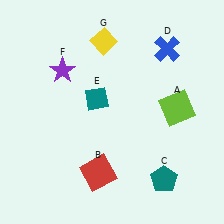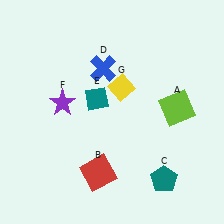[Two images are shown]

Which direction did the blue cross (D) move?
The blue cross (D) moved left.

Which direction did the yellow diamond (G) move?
The yellow diamond (G) moved down.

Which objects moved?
The objects that moved are: the blue cross (D), the purple star (F), the yellow diamond (G).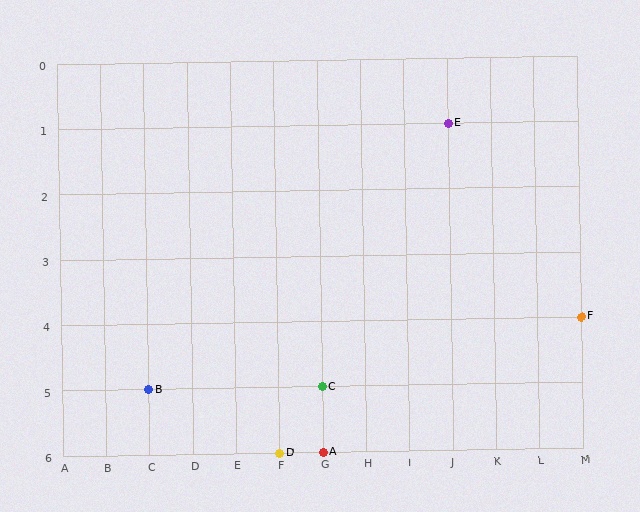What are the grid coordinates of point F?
Point F is at grid coordinates (M, 4).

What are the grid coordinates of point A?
Point A is at grid coordinates (G, 6).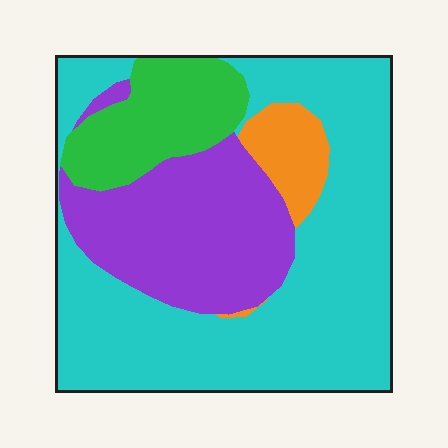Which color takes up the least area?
Orange, at roughly 5%.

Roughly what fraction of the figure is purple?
Purple covers roughly 25% of the figure.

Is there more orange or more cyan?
Cyan.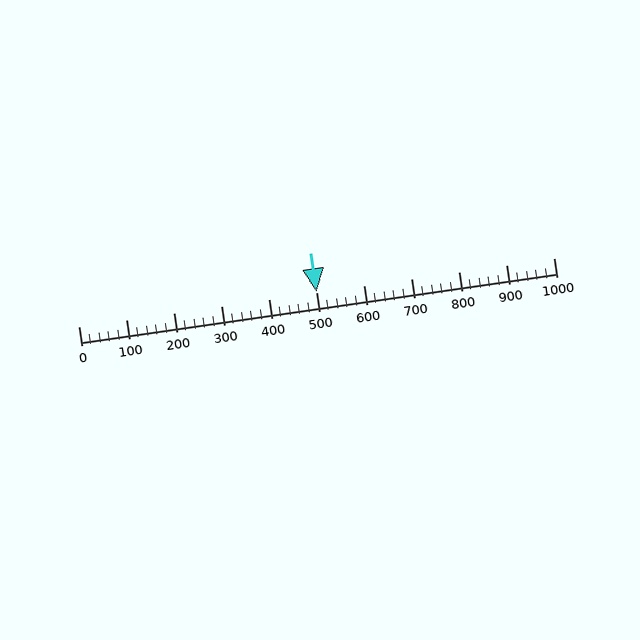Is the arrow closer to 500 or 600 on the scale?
The arrow is closer to 500.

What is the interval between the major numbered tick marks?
The major tick marks are spaced 100 units apart.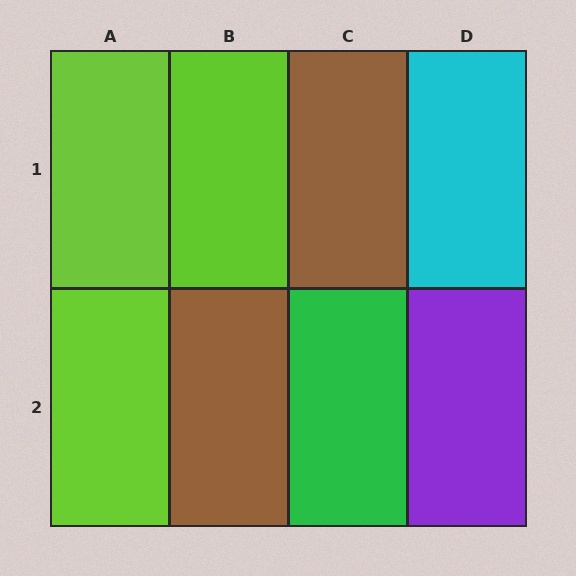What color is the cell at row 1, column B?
Lime.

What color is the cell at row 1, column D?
Cyan.